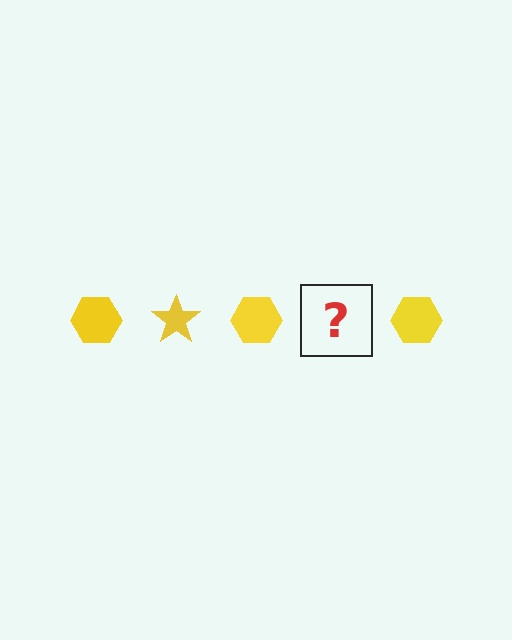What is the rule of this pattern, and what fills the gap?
The rule is that the pattern cycles through hexagon, star shapes in yellow. The gap should be filled with a yellow star.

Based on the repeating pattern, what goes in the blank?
The blank should be a yellow star.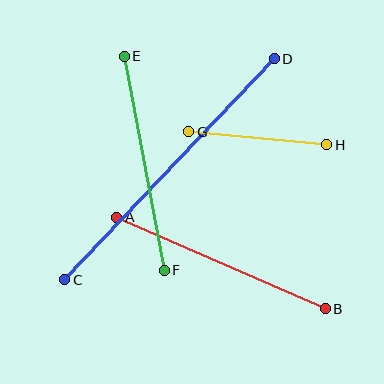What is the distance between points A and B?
The distance is approximately 228 pixels.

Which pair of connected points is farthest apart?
Points C and D are farthest apart.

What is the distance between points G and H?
The distance is approximately 138 pixels.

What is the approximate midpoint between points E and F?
The midpoint is at approximately (144, 163) pixels.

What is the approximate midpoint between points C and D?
The midpoint is at approximately (170, 169) pixels.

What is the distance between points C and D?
The distance is approximately 305 pixels.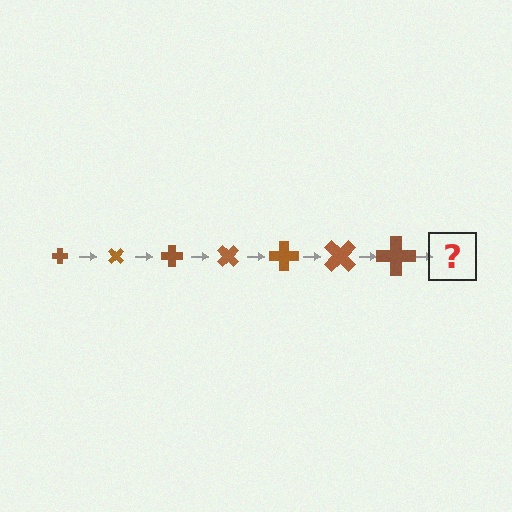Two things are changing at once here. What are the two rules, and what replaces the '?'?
The two rules are that the cross grows larger each step and it rotates 45 degrees each step. The '?' should be a cross, larger than the previous one and rotated 315 degrees from the start.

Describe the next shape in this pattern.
It should be a cross, larger than the previous one and rotated 315 degrees from the start.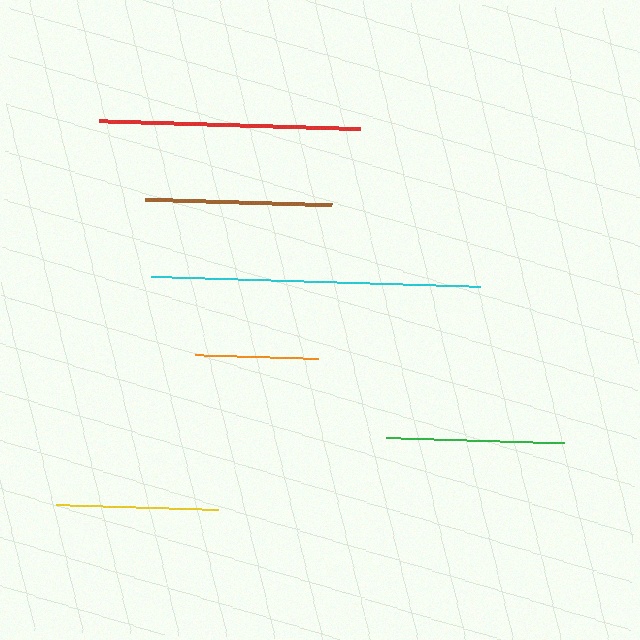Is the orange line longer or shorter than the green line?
The green line is longer than the orange line.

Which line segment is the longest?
The cyan line is the longest at approximately 330 pixels.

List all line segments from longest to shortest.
From longest to shortest: cyan, red, brown, green, yellow, orange.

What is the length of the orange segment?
The orange segment is approximately 123 pixels long.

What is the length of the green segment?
The green segment is approximately 177 pixels long.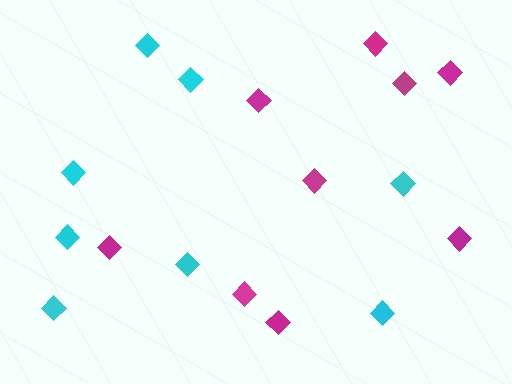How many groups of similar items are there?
There are 2 groups: one group of magenta diamonds (9) and one group of cyan diamonds (8).